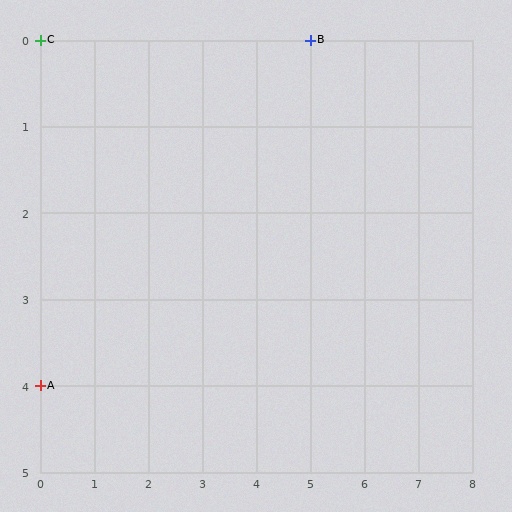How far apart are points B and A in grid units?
Points B and A are 5 columns and 4 rows apart (about 6.4 grid units diagonally).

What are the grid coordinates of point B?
Point B is at grid coordinates (5, 0).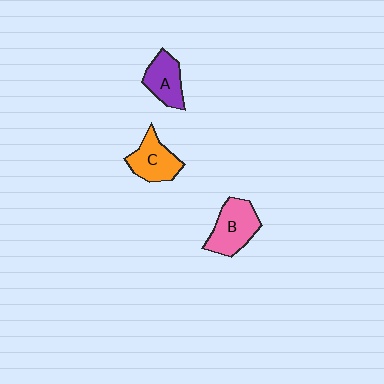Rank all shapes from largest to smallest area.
From largest to smallest: B (pink), C (orange), A (purple).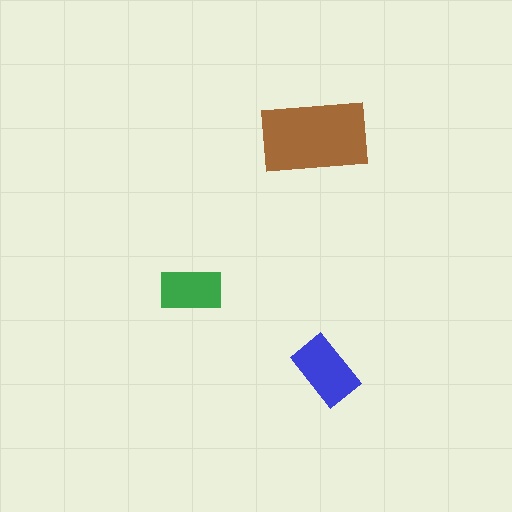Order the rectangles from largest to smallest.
the brown one, the blue one, the green one.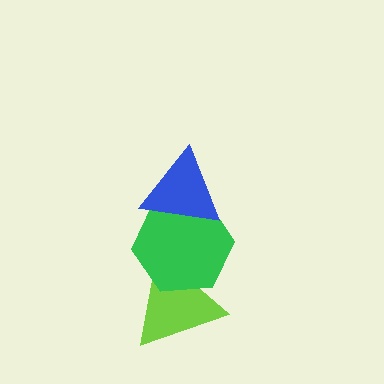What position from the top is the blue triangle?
The blue triangle is 1st from the top.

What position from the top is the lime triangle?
The lime triangle is 3rd from the top.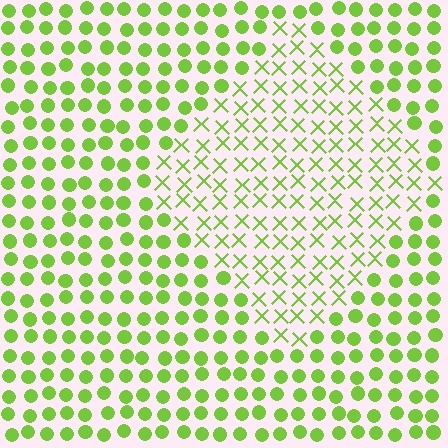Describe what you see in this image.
The image is filled with small lime elements arranged in a uniform grid. A diamond-shaped region contains X marks, while the surrounding area contains circles. The boundary is defined purely by the change in element shape.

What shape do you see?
I see a diamond.